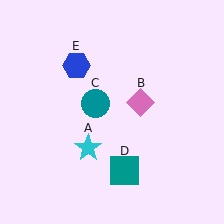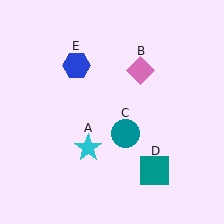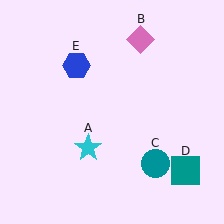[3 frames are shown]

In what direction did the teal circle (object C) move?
The teal circle (object C) moved down and to the right.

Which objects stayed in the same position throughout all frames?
Cyan star (object A) and blue hexagon (object E) remained stationary.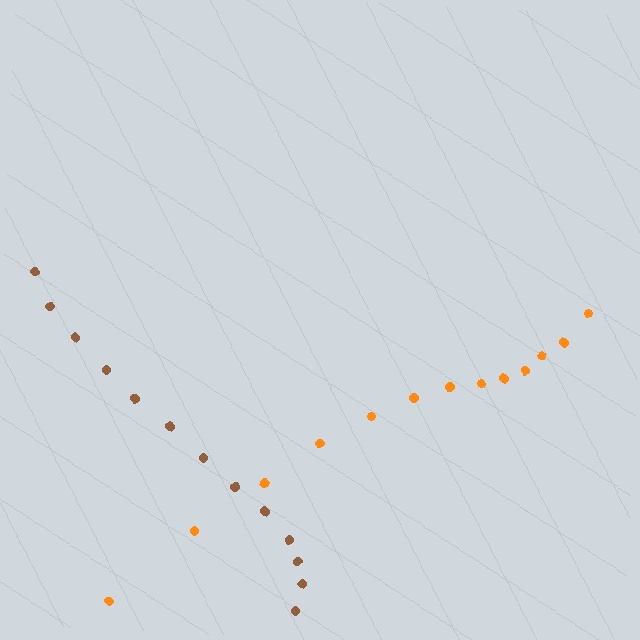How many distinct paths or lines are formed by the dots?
There are 2 distinct paths.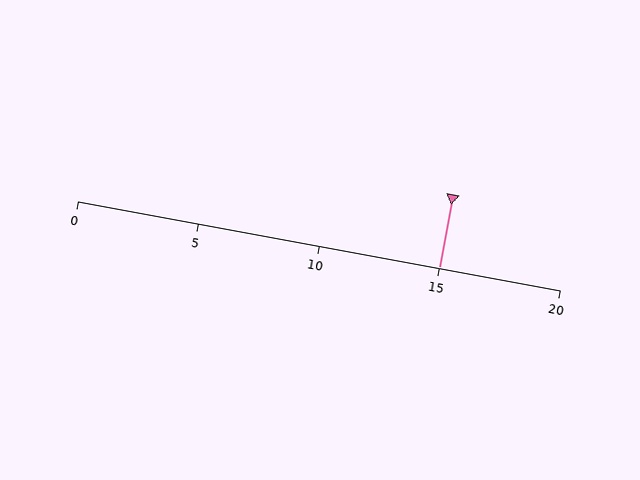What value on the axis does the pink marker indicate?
The marker indicates approximately 15.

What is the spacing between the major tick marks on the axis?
The major ticks are spaced 5 apart.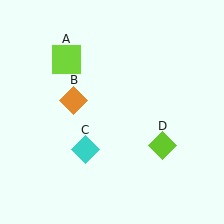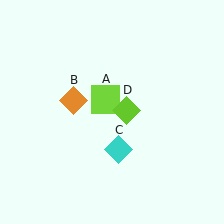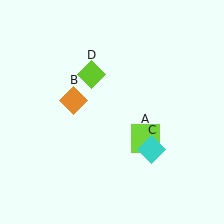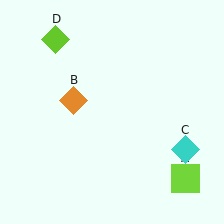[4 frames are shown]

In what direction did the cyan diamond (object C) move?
The cyan diamond (object C) moved right.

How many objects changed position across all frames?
3 objects changed position: lime square (object A), cyan diamond (object C), lime diamond (object D).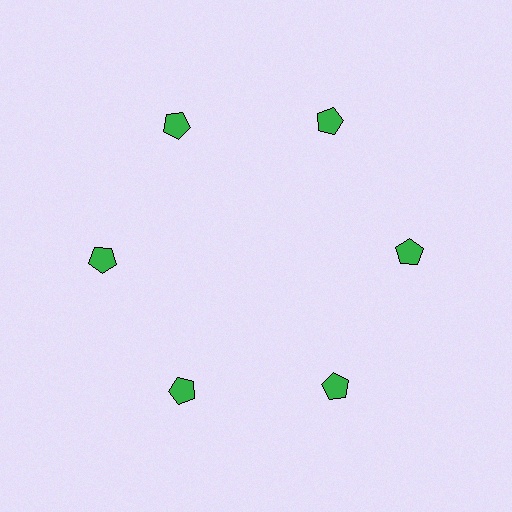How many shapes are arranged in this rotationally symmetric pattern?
There are 6 shapes, arranged in 6 groups of 1.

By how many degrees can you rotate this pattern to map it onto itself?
The pattern maps onto itself every 60 degrees of rotation.